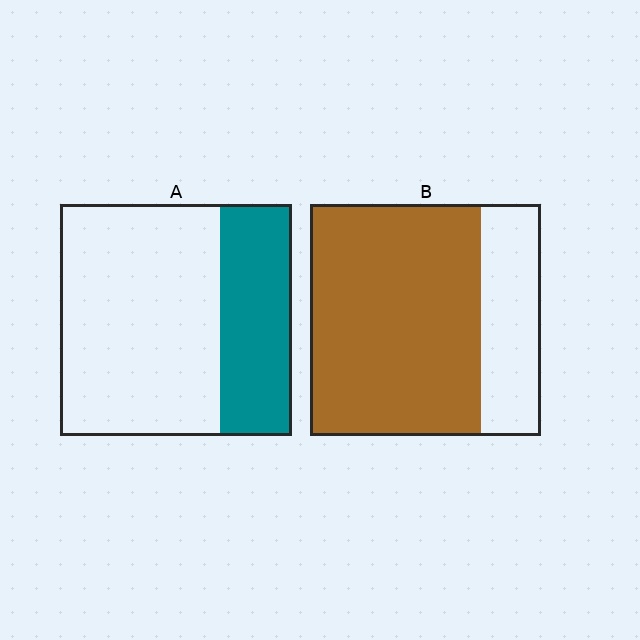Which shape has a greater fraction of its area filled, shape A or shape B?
Shape B.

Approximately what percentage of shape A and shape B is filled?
A is approximately 30% and B is approximately 75%.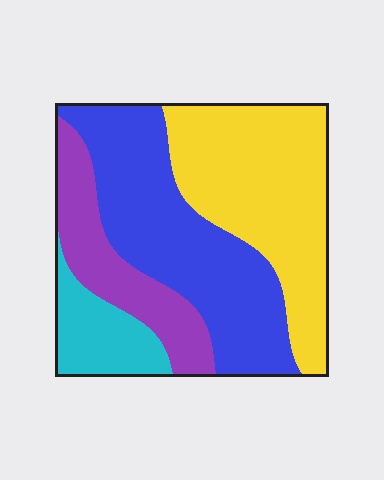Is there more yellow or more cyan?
Yellow.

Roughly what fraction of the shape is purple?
Purple covers about 15% of the shape.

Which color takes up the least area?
Cyan, at roughly 10%.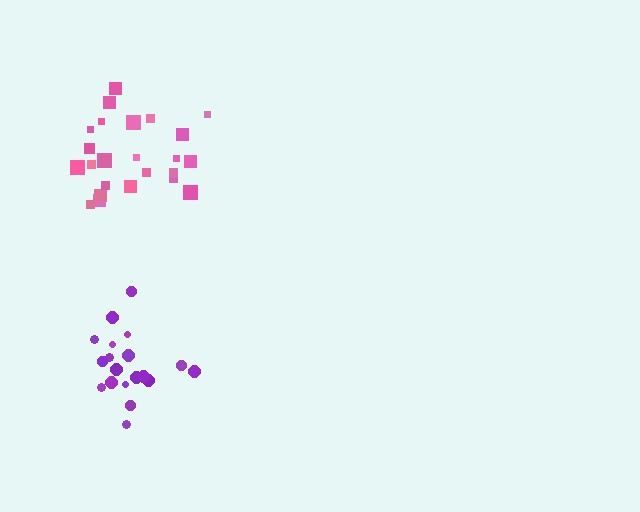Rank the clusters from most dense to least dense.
purple, pink.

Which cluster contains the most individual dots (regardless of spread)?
Pink (24).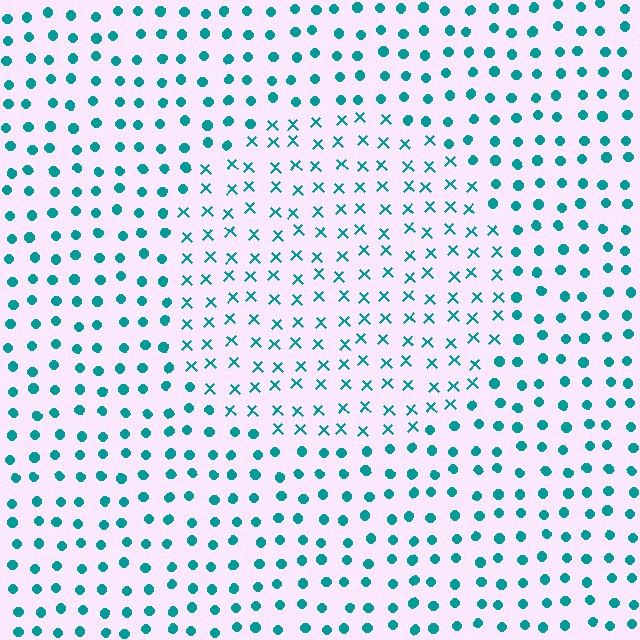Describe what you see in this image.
The image is filled with small teal elements arranged in a uniform grid. A circle-shaped region contains X marks, while the surrounding area contains circles. The boundary is defined purely by the change in element shape.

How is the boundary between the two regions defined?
The boundary is defined by a change in element shape: X marks inside vs. circles outside. All elements share the same color and spacing.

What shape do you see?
I see a circle.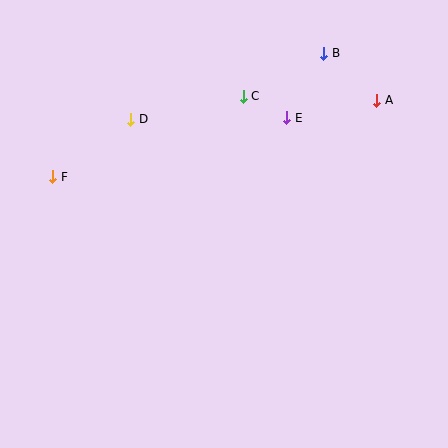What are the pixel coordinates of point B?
Point B is at (324, 53).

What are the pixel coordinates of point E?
Point E is at (287, 118).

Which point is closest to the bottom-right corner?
Point A is closest to the bottom-right corner.